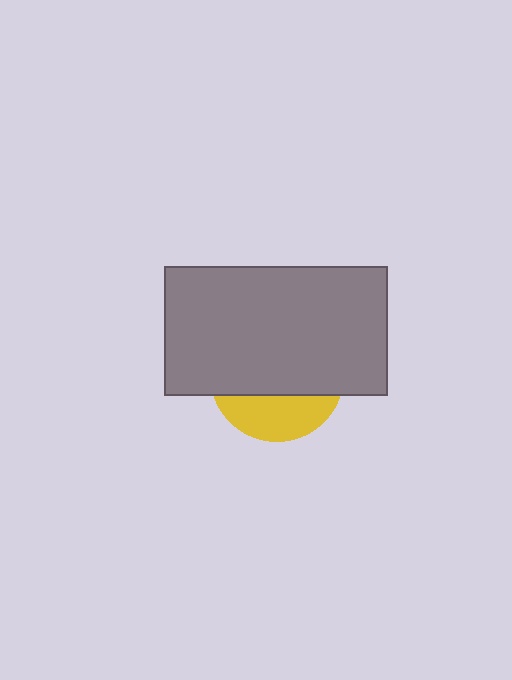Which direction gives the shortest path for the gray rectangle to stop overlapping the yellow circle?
Moving up gives the shortest separation.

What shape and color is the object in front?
The object in front is a gray rectangle.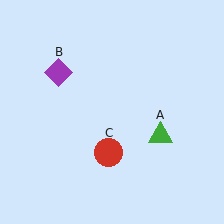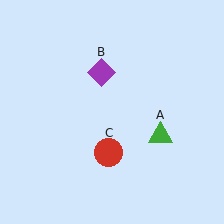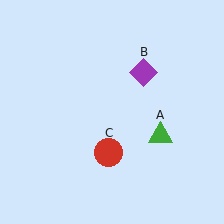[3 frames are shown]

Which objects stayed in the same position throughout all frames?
Green triangle (object A) and red circle (object C) remained stationary.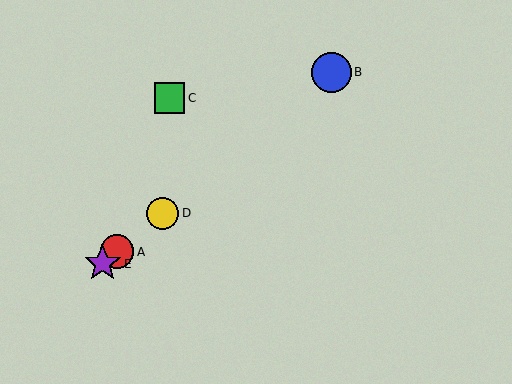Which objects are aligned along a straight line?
Objects A, B, D, E are aligned along a straight line.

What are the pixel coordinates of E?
Object E is at (103, 264).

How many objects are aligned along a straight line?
4 objects (A, B, D, E) are aligned along a straight line.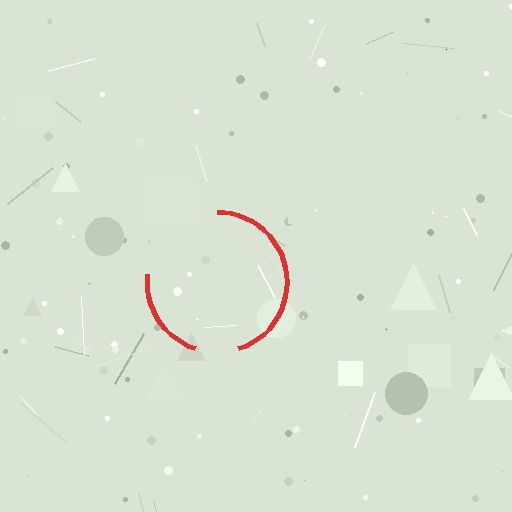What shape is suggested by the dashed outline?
The dashed outline suggests a circle.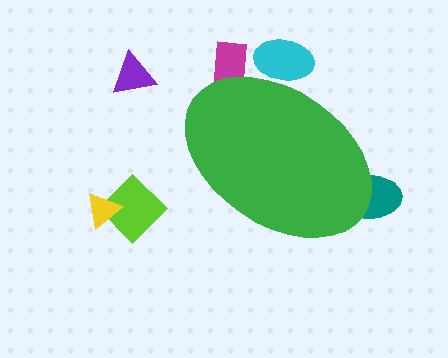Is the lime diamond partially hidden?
No, the lime diamond is fully visible.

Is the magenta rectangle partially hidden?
Yes, the magenta rectangle is partially hidden behind the green ellipse.